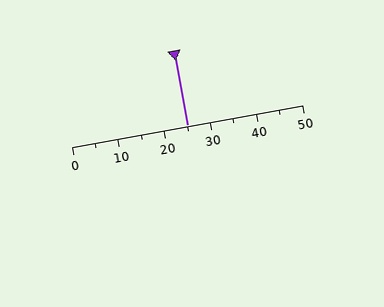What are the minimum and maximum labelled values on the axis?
The axis runs from 0 to 50.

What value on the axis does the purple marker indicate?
The marker indicates approximately 25.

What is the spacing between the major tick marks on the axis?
The major ticks are spaced 10 apart.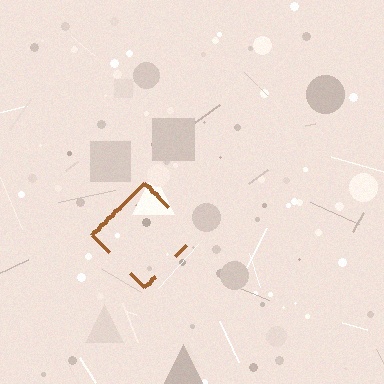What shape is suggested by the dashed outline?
The dashed outline suggests a diamond.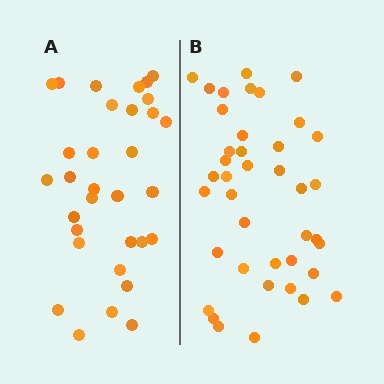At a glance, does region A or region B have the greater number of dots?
Region B (the right region) has more dots.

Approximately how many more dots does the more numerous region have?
Region B has roughly 8 or so more dots than region A.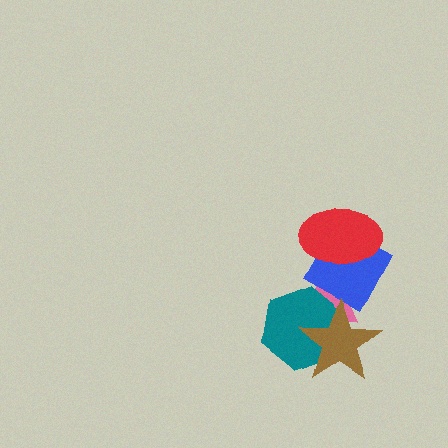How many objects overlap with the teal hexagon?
2 objects overlap with the teal hexagon.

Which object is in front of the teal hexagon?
The brown star is in front of the teal hexagon.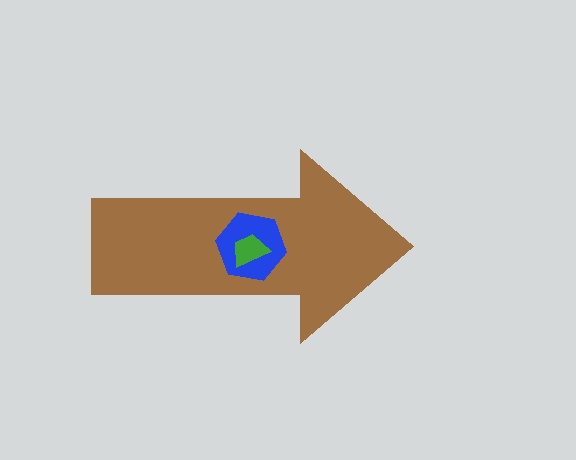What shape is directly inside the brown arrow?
The blue hexagon.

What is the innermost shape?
The green trapezoid.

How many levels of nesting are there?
3.